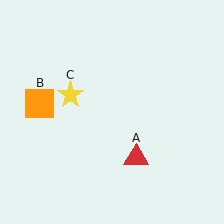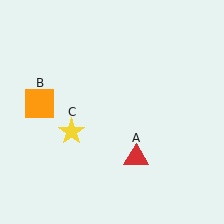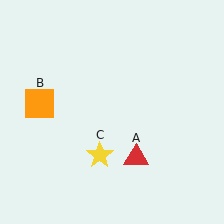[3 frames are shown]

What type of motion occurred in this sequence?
The yellow star (object C) rotated counterclockwise around the center of the scene.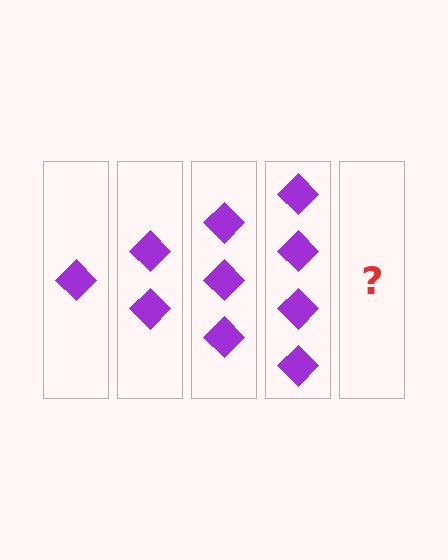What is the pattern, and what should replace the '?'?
The pattern is that each step adds one more diamond. The '?' should be 5 diamonds.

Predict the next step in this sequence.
The next step is 5 diamonds.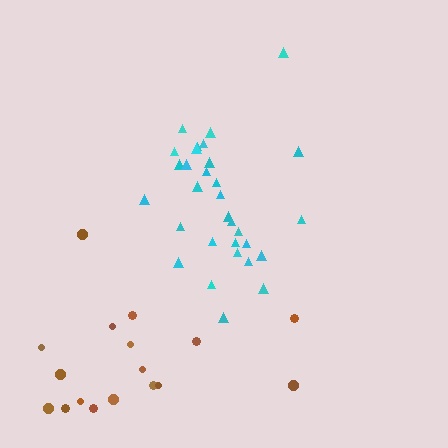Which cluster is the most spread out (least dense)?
Brown.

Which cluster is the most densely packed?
Cyan.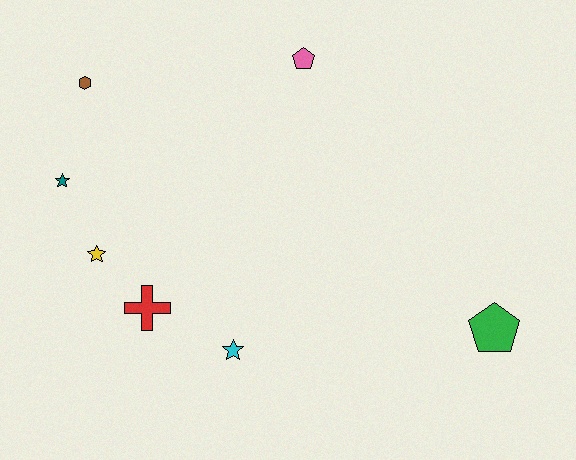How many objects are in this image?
There are 7 objects.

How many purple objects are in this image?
There are no purple objects.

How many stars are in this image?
There are 3 stars.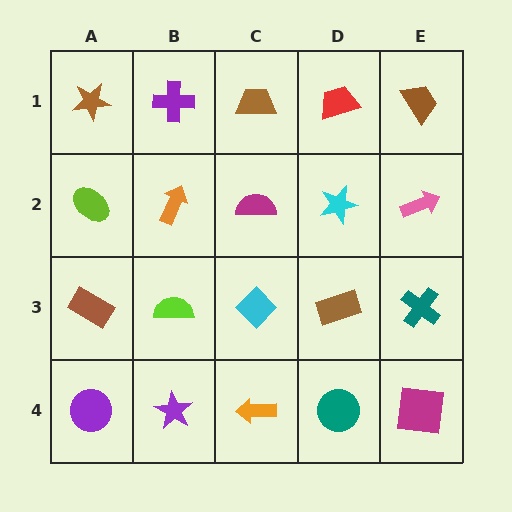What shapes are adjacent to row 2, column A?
A brown star (row 1, column A), a brown rectangle (row 3, column A), an orange arrow (row 2, column B).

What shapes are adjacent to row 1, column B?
An orange arrow (row 2, column B), a brown star (row 1, column A), a brown trapezoid (row 1, column C).